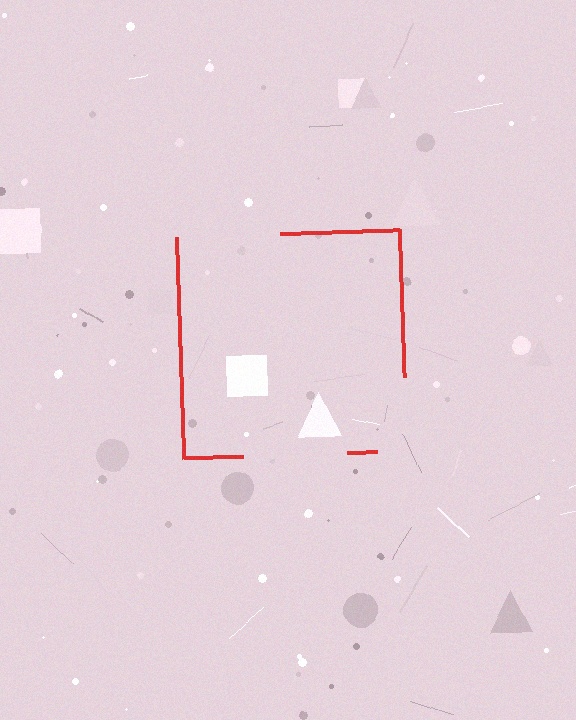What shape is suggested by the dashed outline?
The dashed outline suggests a square.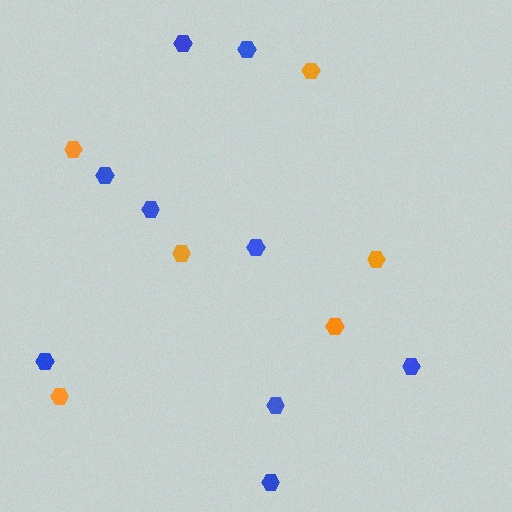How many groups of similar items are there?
There are 2 groups: one group of orange hexagons (6) and one group of blue hexagons (9).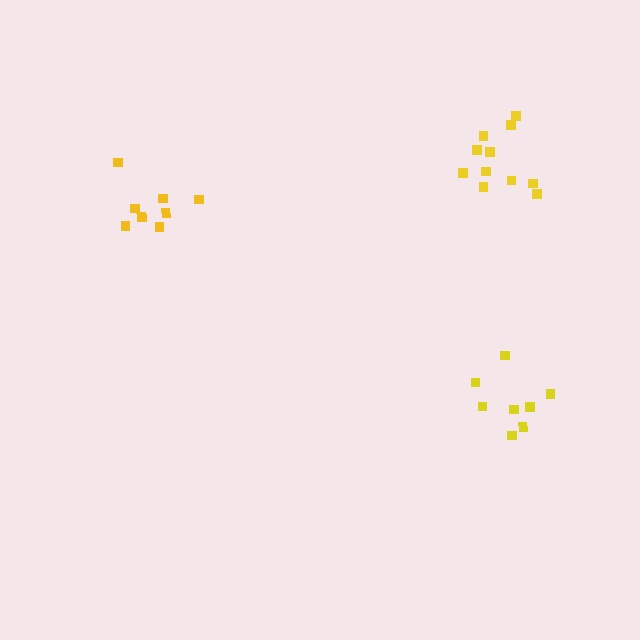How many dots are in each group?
Group 1: 8 dots, Group 2: 8 dots, Group 3: 11 dots (27 total).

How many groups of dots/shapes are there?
There are 3 groups.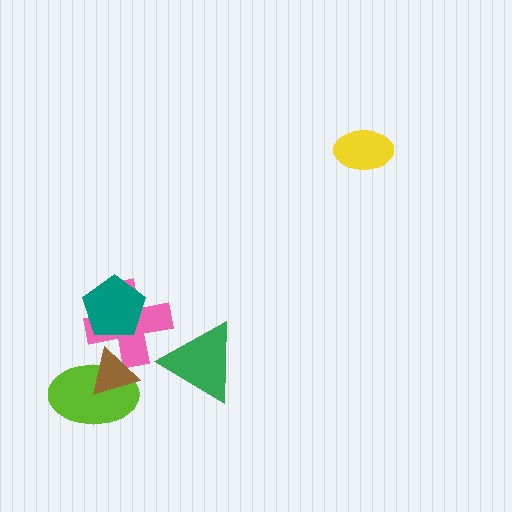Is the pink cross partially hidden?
Yes, it is partially covered by another shape.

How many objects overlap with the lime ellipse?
2 objects overlap with the lime ellipse.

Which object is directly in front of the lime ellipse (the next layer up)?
The pink cross is directly in front of the lime ellipse.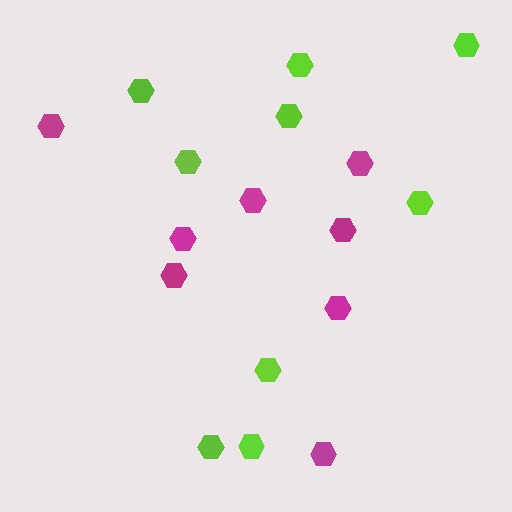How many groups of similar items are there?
There are 2 groups: one group of lime hexagons (9) and one group of magenta hexagons (8).